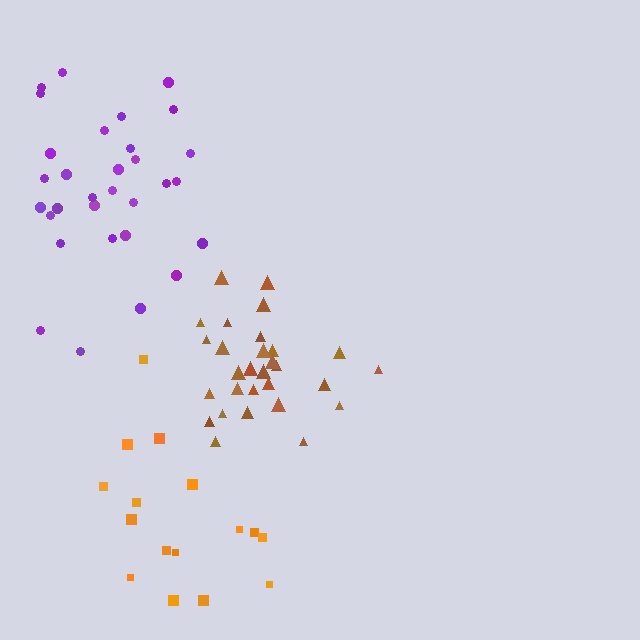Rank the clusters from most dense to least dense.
brown, purple, orange.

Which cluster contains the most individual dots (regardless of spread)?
Purple (31).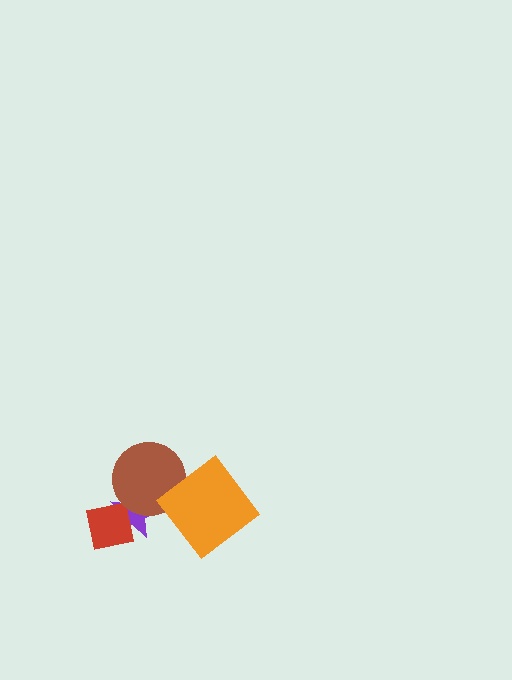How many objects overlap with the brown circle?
1 object overlaps with the brown circle.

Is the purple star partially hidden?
Yes, it is partially covered by another shape.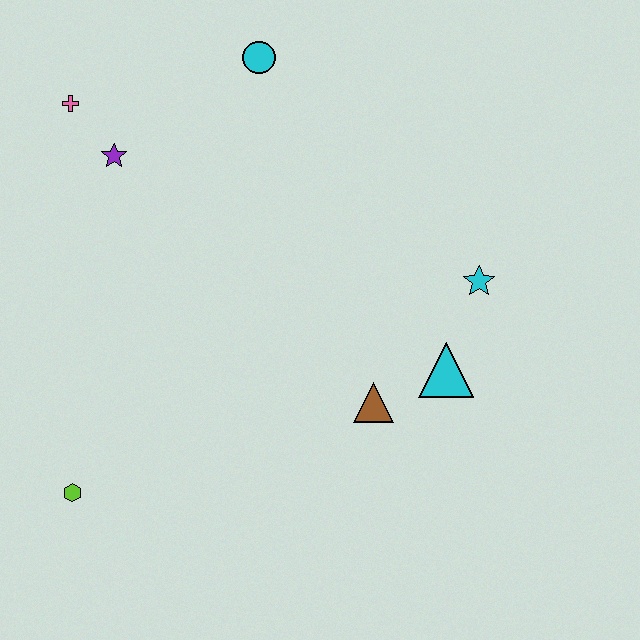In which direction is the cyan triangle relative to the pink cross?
The cyan triangle is to the right of the pink cross.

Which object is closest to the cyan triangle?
The brown triangle is closest to the cyan triangle.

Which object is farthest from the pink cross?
The cyan triangle is farthest from the pink cross.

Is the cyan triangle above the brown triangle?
Yes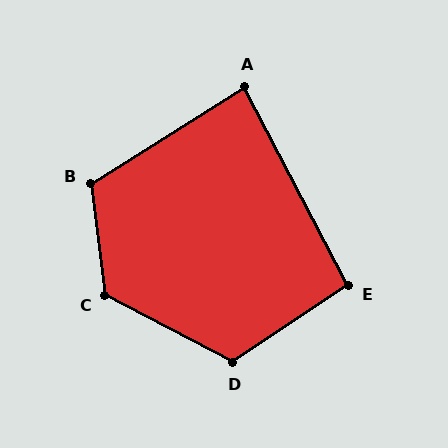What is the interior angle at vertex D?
Approximately 118 degrees (obtuse).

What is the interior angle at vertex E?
Approximately 96 degrees (obtuse).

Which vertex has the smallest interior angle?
A, at approximately 85 degrees.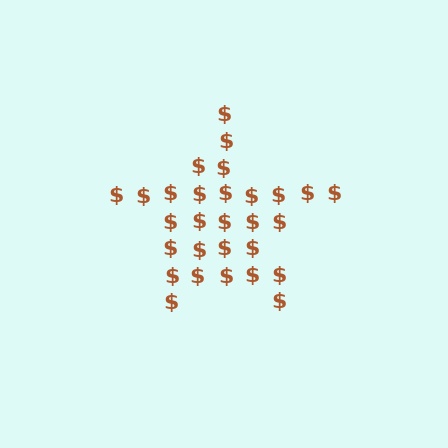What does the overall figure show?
The overall figure shows a star.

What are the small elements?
The small elements are dollar signs.